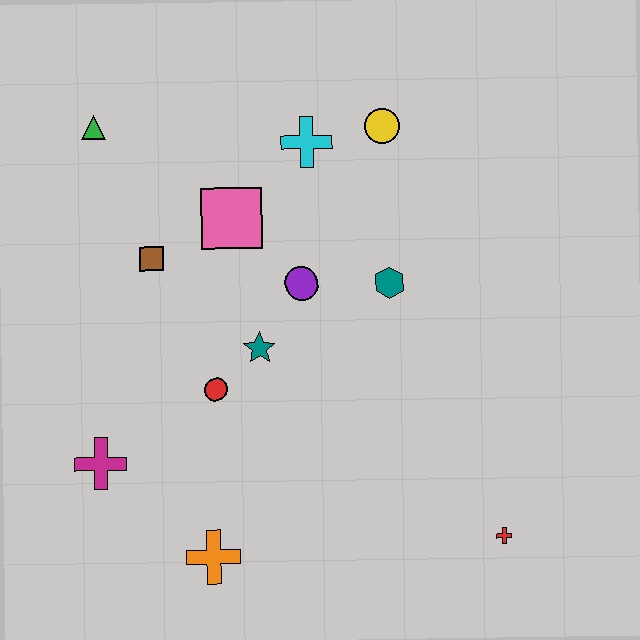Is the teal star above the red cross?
Yes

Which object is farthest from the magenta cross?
The yellow circle is farthest from the magenta cross.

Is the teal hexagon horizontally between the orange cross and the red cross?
Yes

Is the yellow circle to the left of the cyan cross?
No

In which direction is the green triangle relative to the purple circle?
The green triangle is to the left of the purple circle.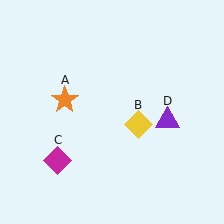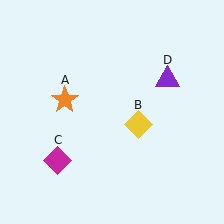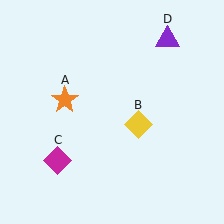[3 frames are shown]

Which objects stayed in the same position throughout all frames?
Orange star (object A) and yellow diamond (object B) and magenta diamond (object C) remained stationary.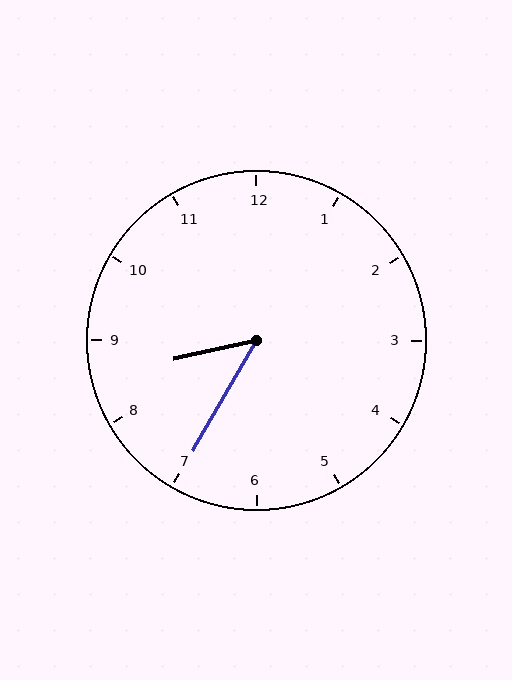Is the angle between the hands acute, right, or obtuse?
It is acute.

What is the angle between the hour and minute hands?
Approximately 48 degrees.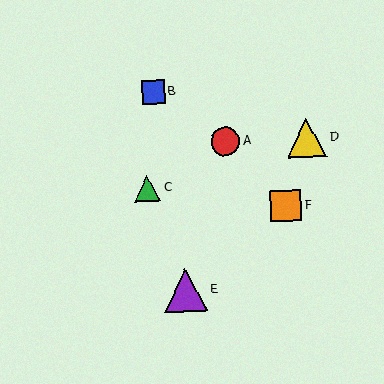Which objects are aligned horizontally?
Objects A, D are aligned horizontally.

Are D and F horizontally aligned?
No, D is at y≈138 and F is at y≈206.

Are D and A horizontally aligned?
Yes, both are at y≈138.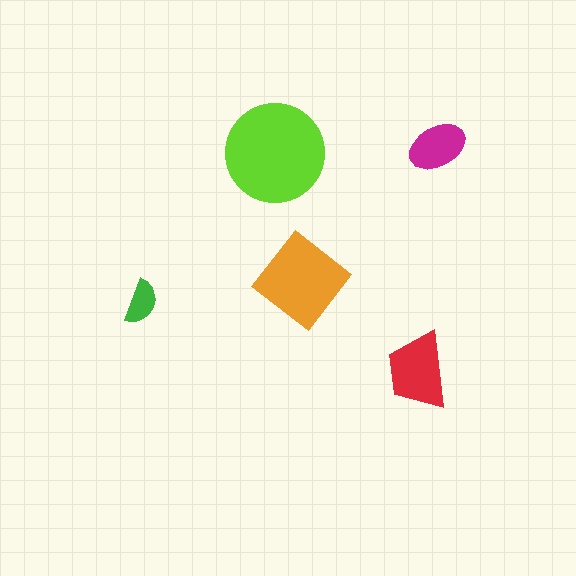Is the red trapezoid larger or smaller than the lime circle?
Smaller.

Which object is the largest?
The lime circle.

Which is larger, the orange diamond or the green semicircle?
The orange diamond.